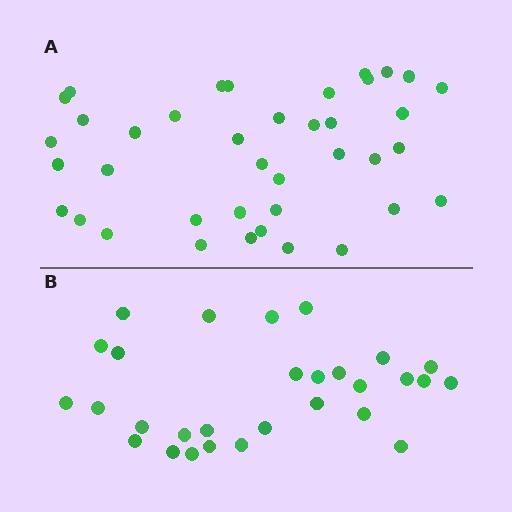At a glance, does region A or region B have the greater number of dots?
Region A (the top region) has more dots.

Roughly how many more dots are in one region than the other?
Region A has roughly 10 or so more dots than region B.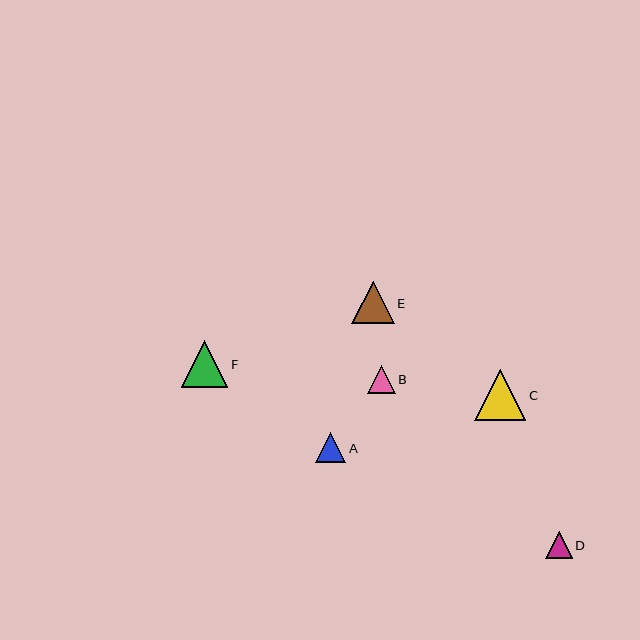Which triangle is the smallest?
Triangle D is the smallest with a size of approximately 27 pixels.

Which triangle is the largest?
Triangle C is the largest with a size of approximately 51 pixels.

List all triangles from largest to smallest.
From largest to smallest: C, F, E, A, B, D.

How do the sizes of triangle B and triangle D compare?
Triangle B and triangle D are approximately the same size.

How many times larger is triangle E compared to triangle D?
Triangle E is approximately 1.6 times the size of triangle D.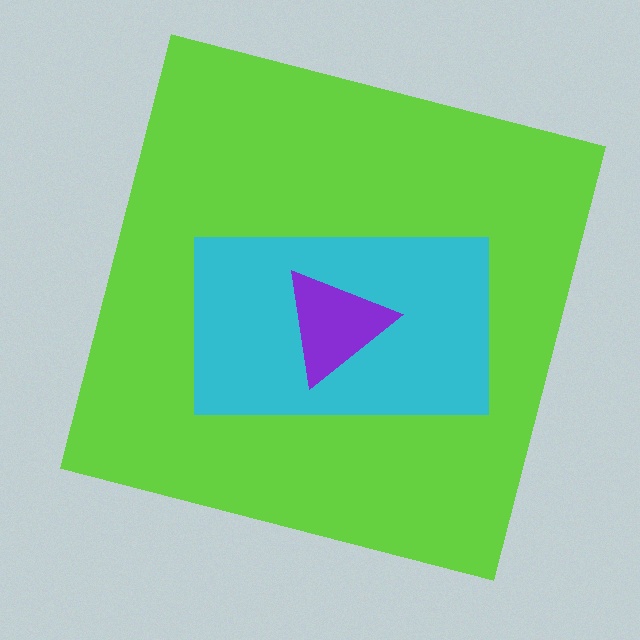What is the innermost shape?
The purple triangle.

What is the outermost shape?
The lime square.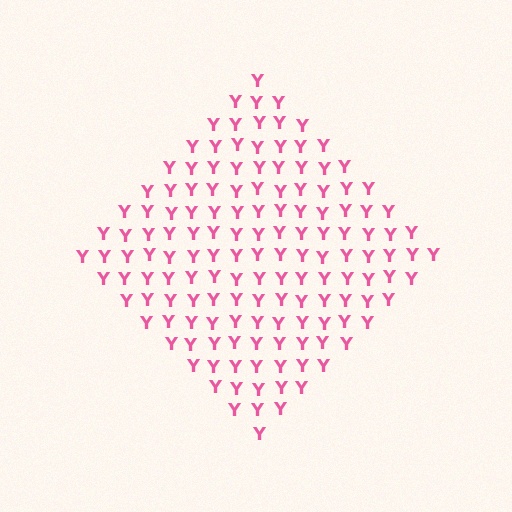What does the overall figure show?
The overall figure shows a diamond.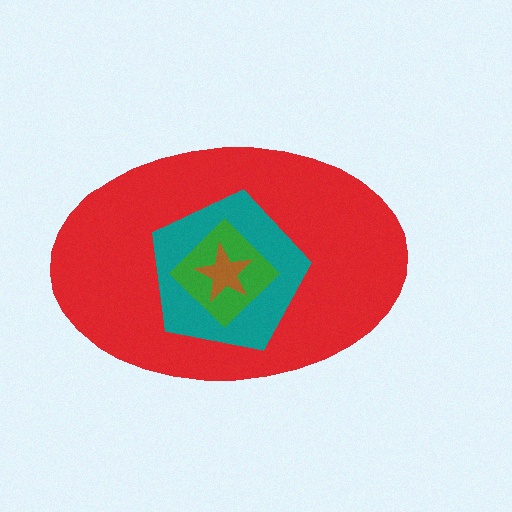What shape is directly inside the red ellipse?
The teal pentagon.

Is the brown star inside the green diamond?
Yes.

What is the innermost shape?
The brown star.